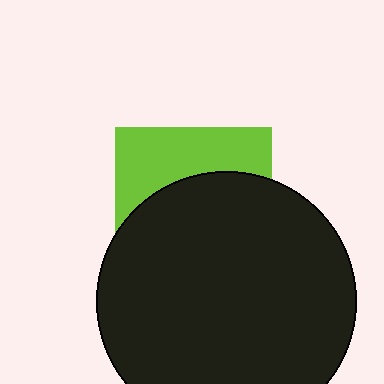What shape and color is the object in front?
The object in front is a black circle.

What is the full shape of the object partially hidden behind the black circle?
The partially hidden object is a lime square.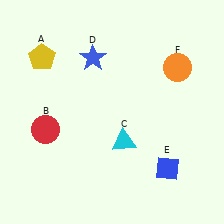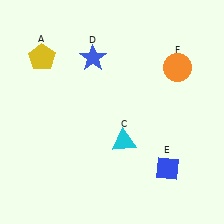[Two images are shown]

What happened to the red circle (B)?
The red circle (B) was removed in Image 2. It was in the bottom-left area of Image 1.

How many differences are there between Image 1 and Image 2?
There is 1 difference between the two images.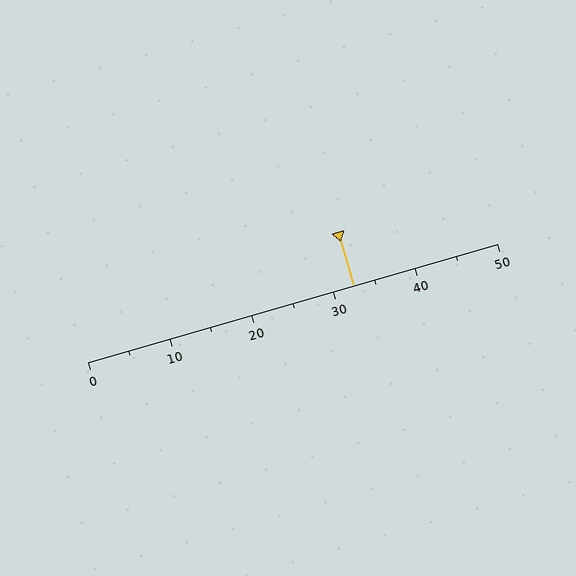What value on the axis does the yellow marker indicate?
The marker indicates approximately 32.5.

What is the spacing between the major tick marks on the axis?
The major ticks are spaced 10 apart.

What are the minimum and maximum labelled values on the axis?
The axis runs from 0 to 50.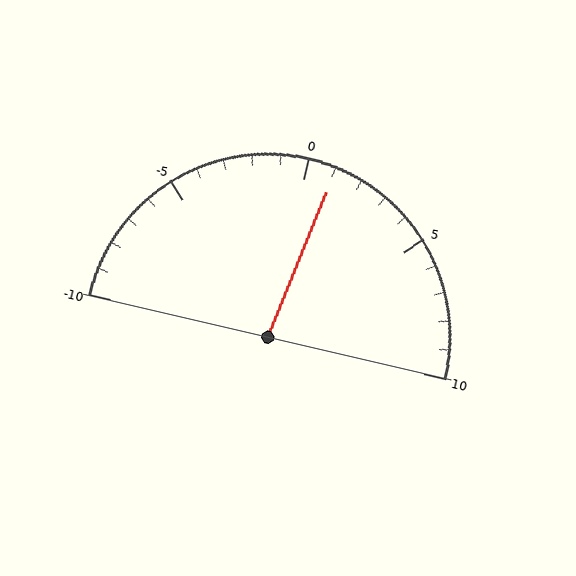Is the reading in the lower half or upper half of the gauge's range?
The reading is in the upper half of the range (-10 to 10).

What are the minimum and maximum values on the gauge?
The gauge ranges from -10 to 10.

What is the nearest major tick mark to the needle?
The nearest major tick mark is 0.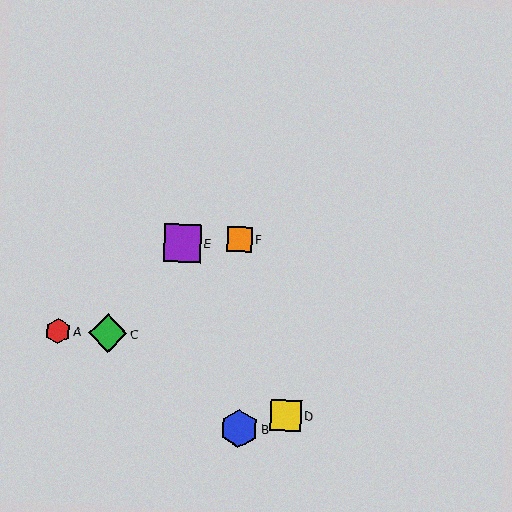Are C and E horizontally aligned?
No, C is at y≈333 and E is at y≈243.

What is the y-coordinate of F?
Object F is at y≈239.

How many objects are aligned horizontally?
2 objects (A, C) are aligned horizontally.